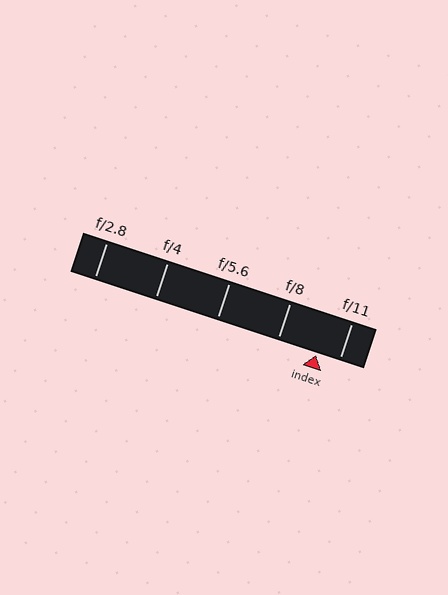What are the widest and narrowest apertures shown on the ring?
The widest aperture shown is f/2.8 and the narrowest is f/11.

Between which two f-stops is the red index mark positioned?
The index mark is between f/8 and f/11.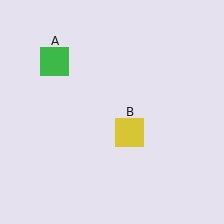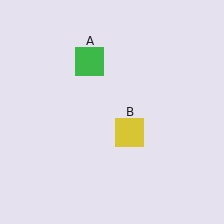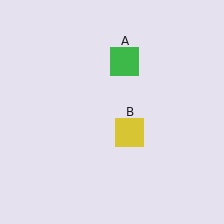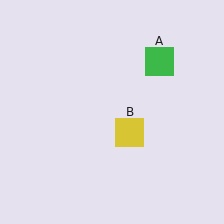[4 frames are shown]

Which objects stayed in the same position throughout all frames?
Yellow square (object B) remained stationary.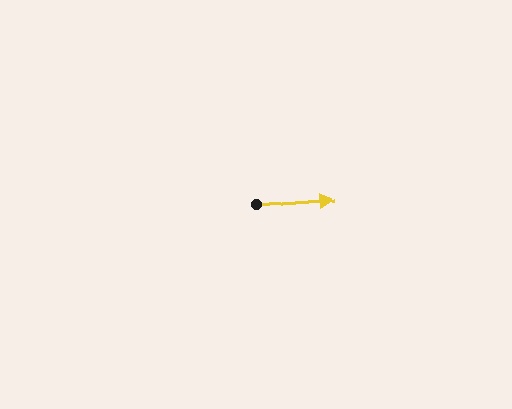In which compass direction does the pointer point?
East.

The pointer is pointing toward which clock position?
Roughly 3 o'clock.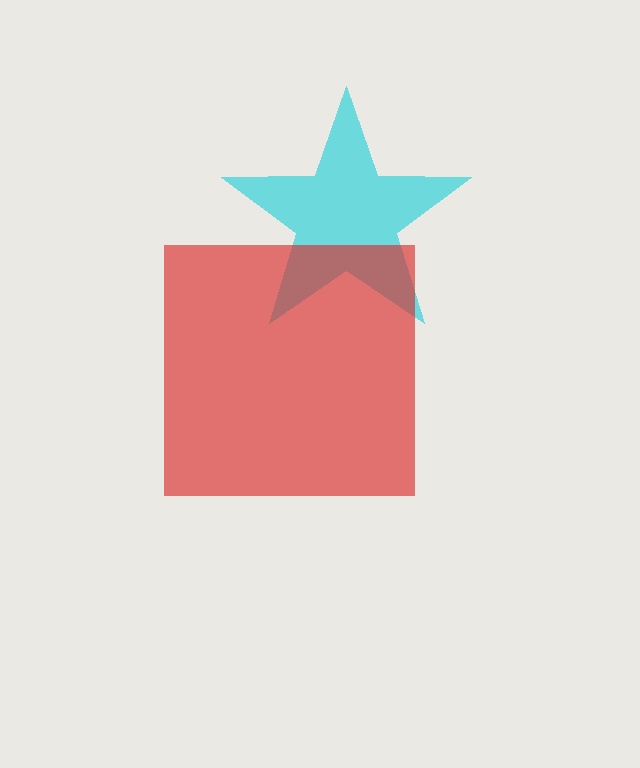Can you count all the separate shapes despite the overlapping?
Yes, there are 2 separate shapes.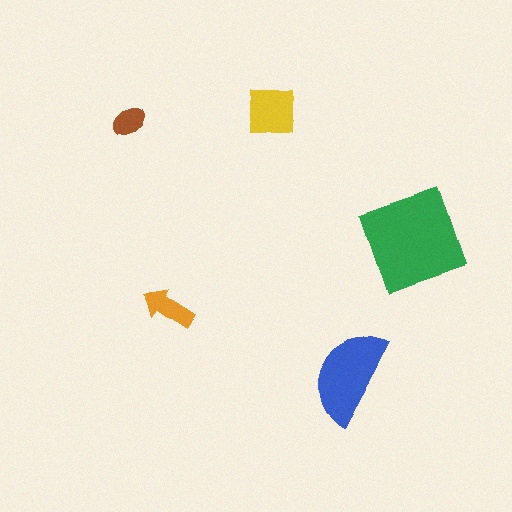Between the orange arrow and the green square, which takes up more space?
The green square.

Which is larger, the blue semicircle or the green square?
The green square.